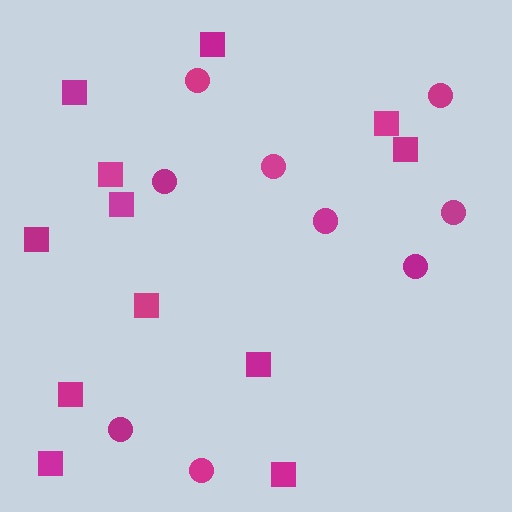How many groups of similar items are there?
There are 2 groups: one group of circles (9) and one group of squares (12).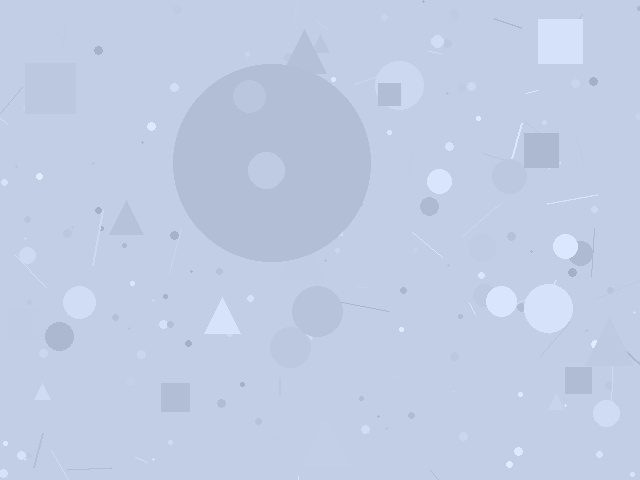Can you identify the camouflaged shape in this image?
The camouflaged shape is a circle.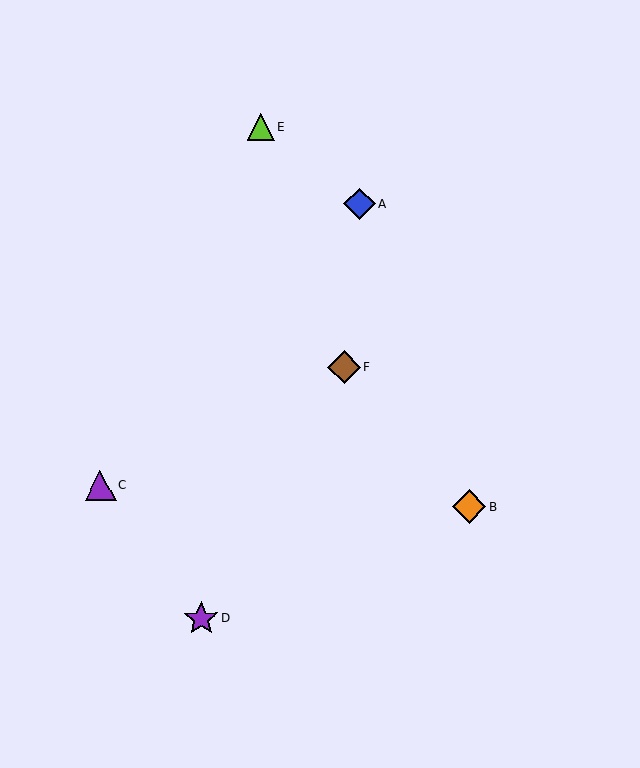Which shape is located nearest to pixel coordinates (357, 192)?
The blue diamond (labeled A) at (360, 203) is nearest to that location.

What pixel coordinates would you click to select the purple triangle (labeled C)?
Click at (100, 485) to select the purple triangle C.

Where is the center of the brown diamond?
The center of the brown diamond is at (344, 367).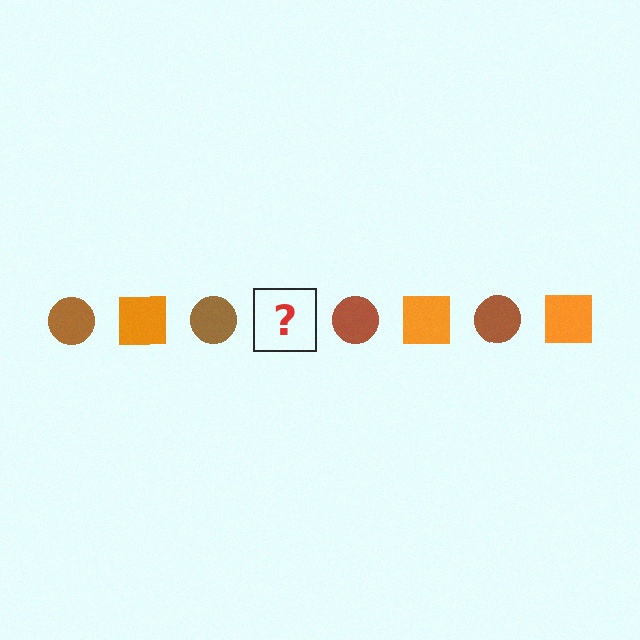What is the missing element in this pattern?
The missing element is an orange square.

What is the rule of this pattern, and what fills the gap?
The rule is that the pattern alternates between brown circle and orange square. The gap should be filled with an orange square.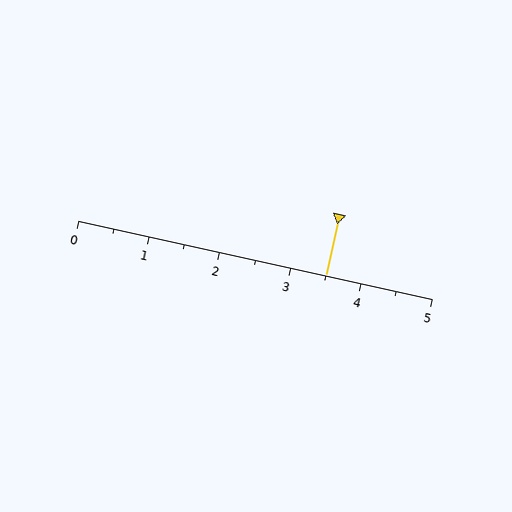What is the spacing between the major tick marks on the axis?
The major ticks are spaced 1 apart.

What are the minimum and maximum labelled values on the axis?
The axis runs from 0 to 5.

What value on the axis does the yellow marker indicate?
The marker indicates approximately 3.5.